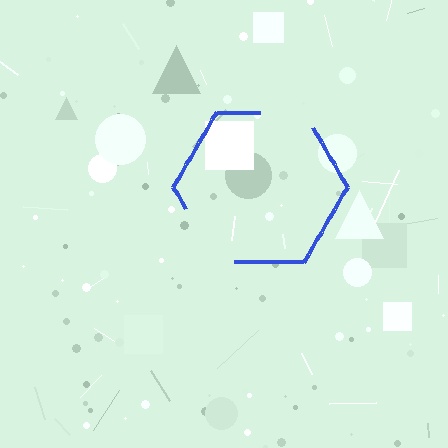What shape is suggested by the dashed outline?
The dashed outline suggests a hexagon.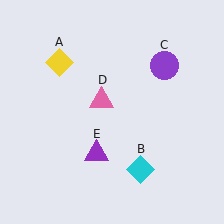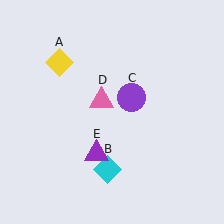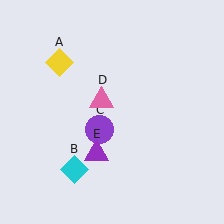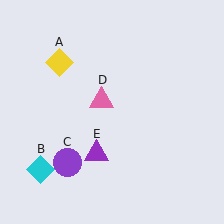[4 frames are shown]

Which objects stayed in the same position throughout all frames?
Yellow diamond (object A) and pink triangle (object D) and purple triangle (object E) remained stationary.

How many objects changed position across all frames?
2 objects changed position: cyan diamond (object B), purple circle (object C).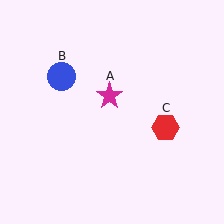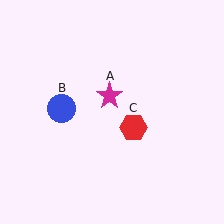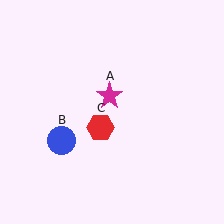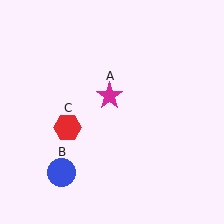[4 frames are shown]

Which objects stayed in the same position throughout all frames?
Magenta star (object A) remained stationary.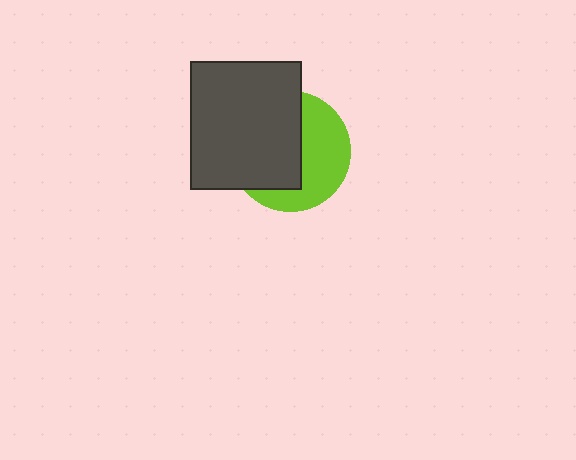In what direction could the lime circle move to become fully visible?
The lime circle could move right. That would shift it out from behind the dark gray rectangle entirely.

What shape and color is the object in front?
The object in front is a dark gray rectangle.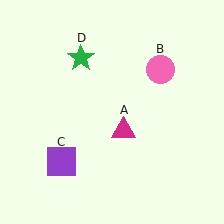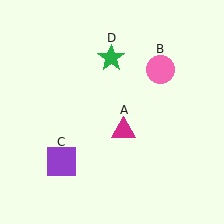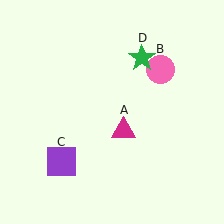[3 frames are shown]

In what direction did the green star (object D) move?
The green star (object D) moved right.